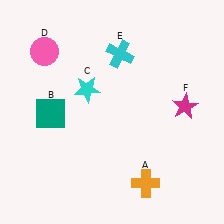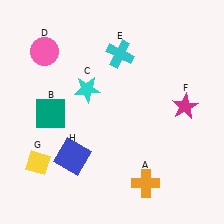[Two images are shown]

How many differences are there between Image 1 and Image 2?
There are 2 differences between the two images.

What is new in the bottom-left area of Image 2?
A yellow diamond (G) was added in the bottom-left area of Image 2.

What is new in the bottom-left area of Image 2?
A blue square (H) was added in the bottom-left area of Image 2.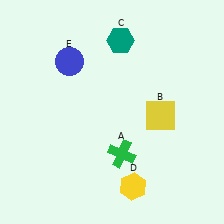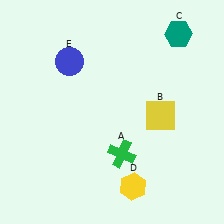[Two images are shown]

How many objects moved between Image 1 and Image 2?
1 object moved between the two images.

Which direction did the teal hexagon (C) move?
The teal hexagon (C) moved right.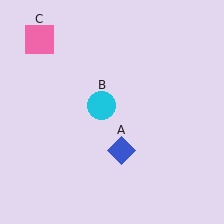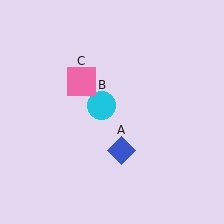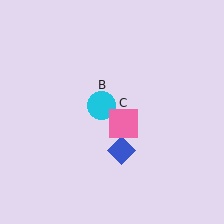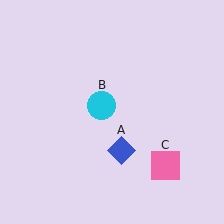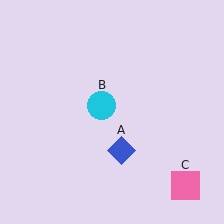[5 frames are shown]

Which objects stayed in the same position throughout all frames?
Blue diamond (object A) and cyan circle (object B) remained stationary.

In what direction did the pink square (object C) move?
The pink square (object C) moved down and to the right.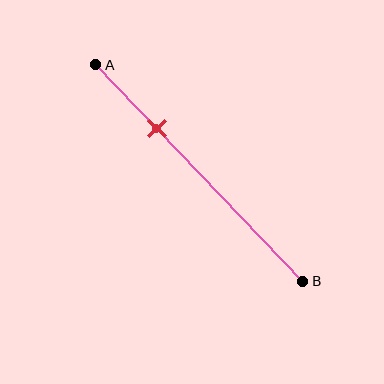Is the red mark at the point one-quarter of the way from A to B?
No, the mark is at about 30% from A, not at the 25% one-quarter point.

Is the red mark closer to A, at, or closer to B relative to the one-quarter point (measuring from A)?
The red mark is closer to point B than the one-quarter point of segment AB.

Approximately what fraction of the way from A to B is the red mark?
The red mark is approximately 30% of the way from A to B.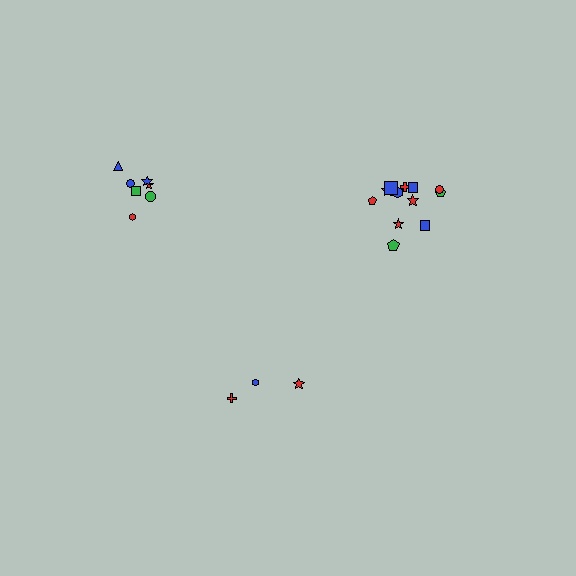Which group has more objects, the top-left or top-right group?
The top-right group.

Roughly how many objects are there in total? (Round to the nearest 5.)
Roughly 20 objects in total.